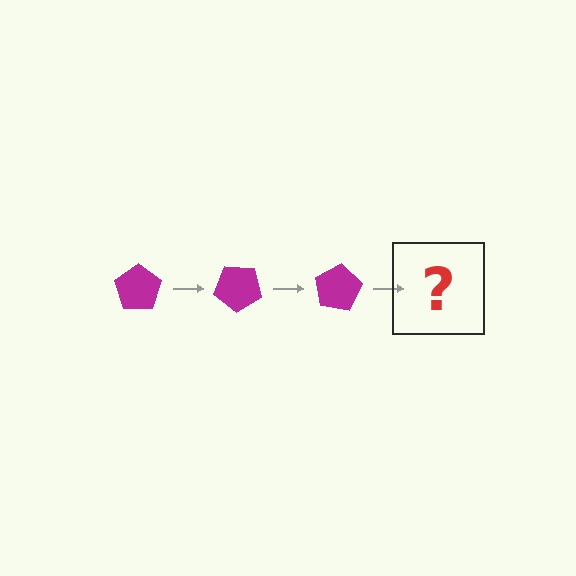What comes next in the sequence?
The next element should be a magenta pentagon rotated 120 degrees.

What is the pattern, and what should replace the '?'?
The pattern is that the pentagon rotates 40 degrees each step. The '?' should be a magenta pentagon rotated 120 degrees.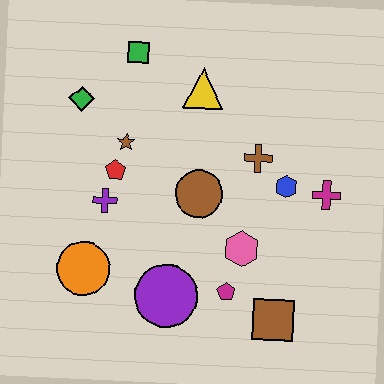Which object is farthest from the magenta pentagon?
The green square is farthest from the magenta pentagon.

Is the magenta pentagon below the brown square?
No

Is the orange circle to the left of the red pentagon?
Yes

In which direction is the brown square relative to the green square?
The brown square is below the green square.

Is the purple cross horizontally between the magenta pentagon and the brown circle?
No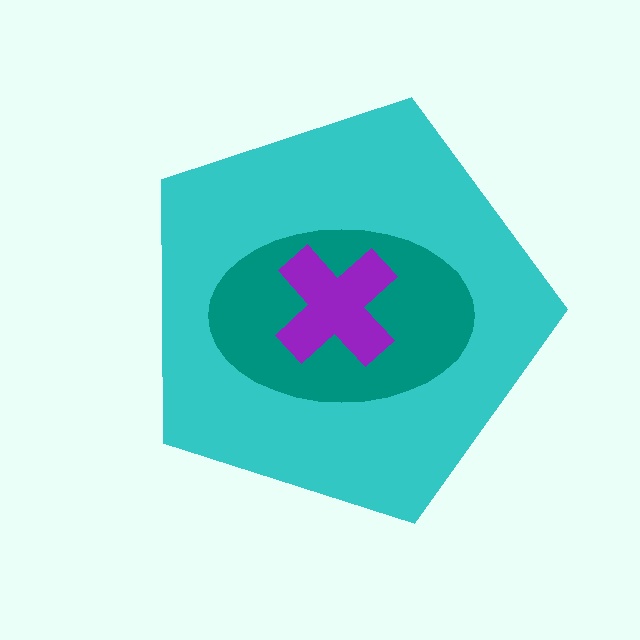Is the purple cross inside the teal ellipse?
Yes.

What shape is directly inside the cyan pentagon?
The teal ellipse.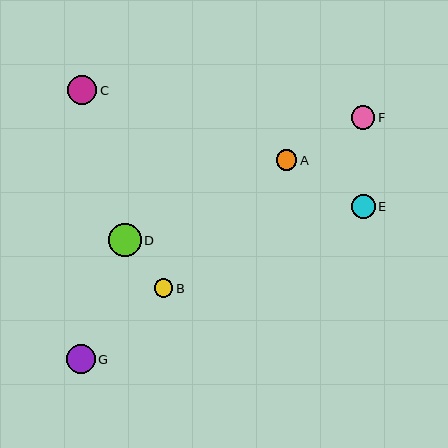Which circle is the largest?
Circle D is the largest with a size of approximately 33 pixels.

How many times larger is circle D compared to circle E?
Circle D is approximately 1.4 times the size of circle E.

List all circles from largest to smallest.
From largest to smallest: D, C, G, E, F, A, B.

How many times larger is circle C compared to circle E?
Circle C is approximately 1.2 times the size of circle E.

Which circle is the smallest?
Circle B is the smallest with a size of approximately 18 pixels.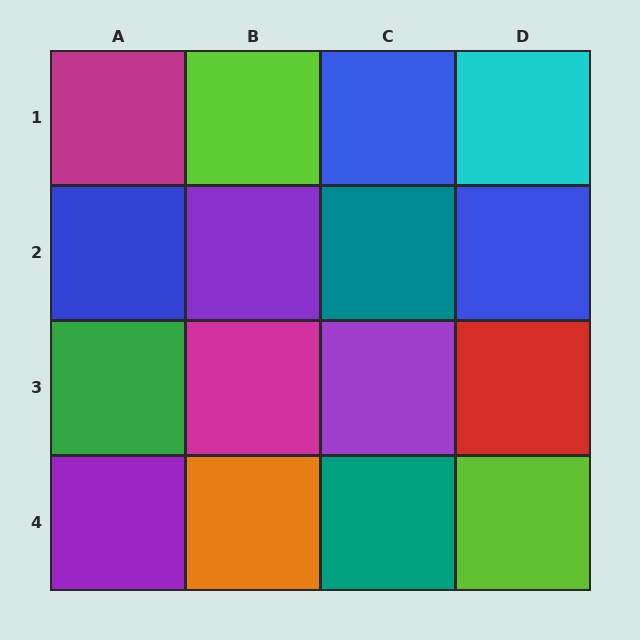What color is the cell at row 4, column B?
Orange.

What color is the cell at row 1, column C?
Blue.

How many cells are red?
1 cell is red.